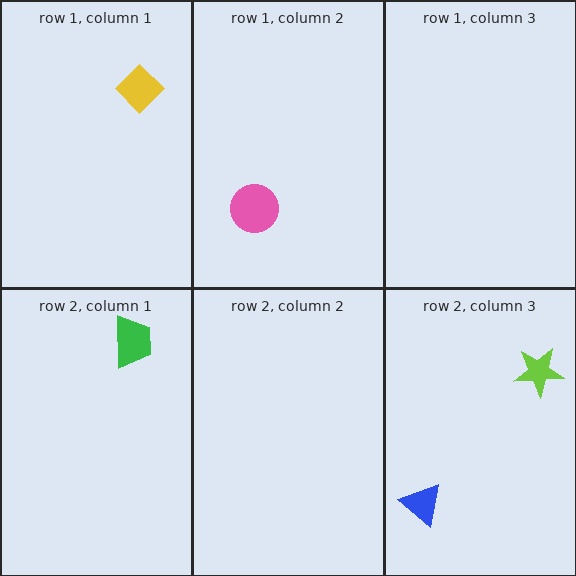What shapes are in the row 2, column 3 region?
The blue triangle, the lime star.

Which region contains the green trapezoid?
The row 2, column 1 region.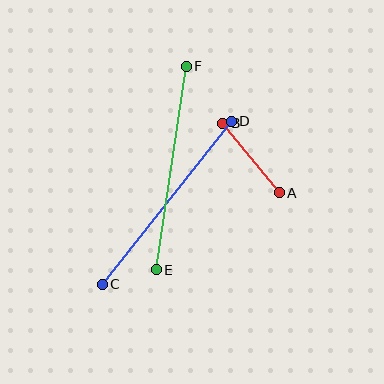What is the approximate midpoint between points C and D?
The midpoint is at approximately (167, 203) pixels.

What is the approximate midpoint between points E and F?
The midpoint is at approximately (171, 168) pixels.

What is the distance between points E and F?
The distance is approximately 205 pixels.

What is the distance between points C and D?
The distance is approximately 208 pixels.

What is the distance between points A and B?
The distance is approximately 89 pixels.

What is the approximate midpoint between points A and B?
The midpoint is at approximately (251, 158) pixels.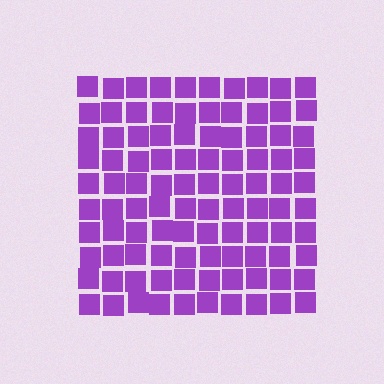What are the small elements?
The small elements are squares.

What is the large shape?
The large shape is a square.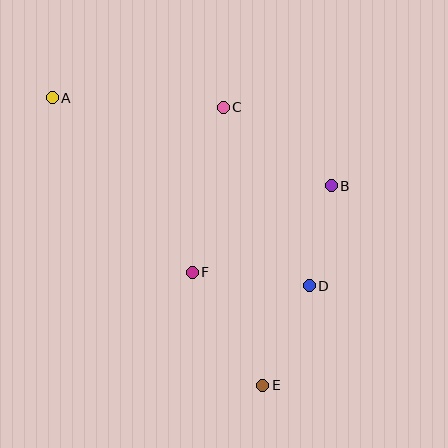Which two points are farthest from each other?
Points A and E are farthest from each other.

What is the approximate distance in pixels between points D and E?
The distance between D and E is approximately 110 pixels.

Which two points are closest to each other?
Points B and D are closest to each other.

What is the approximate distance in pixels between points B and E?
The distance between B and E is approximately 211 pixels.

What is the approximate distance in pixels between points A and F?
The distance between A and F is approximately 224 pixels.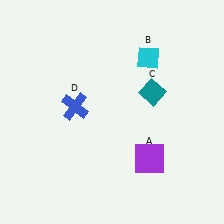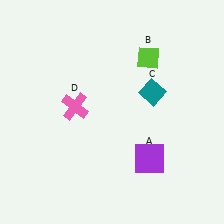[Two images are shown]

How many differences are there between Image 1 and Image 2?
There are 2 differences between the two images.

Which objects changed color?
B changed from cyan to lime. D changed from blue to pink.